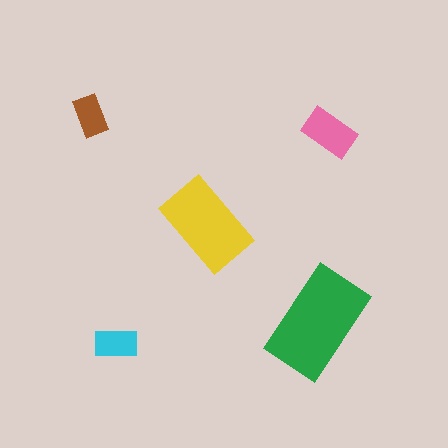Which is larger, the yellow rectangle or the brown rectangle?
The yellow one.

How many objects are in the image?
There are 5 objects in the image.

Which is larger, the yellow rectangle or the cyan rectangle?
The yellow one.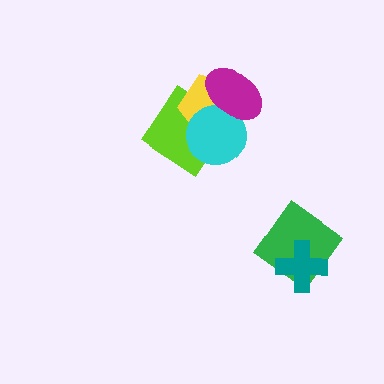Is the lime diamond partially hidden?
Yes, it is partially covered by another shape.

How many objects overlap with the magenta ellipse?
3 objects overlap with the magenta ellipse.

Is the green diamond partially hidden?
Yes, it is partially covered by another shape.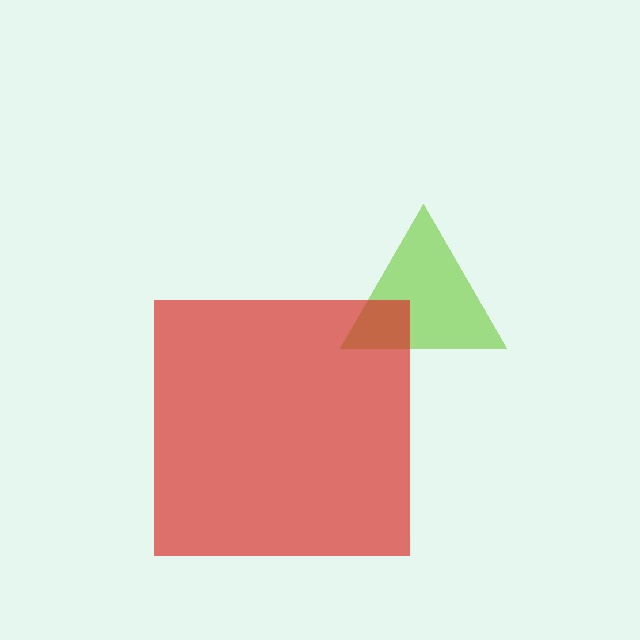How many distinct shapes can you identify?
There are 2 distinct shapes: a lime triangle, a red square.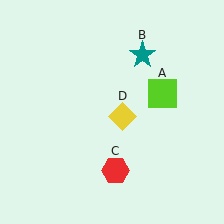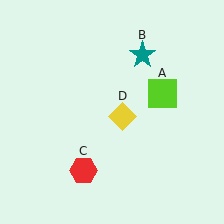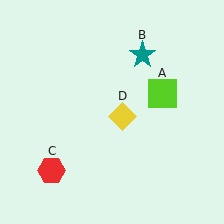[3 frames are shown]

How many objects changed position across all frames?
1 object changed position: red hexagon (object C).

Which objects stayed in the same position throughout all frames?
Lime square (object A) and teal star (object B) and yellow diamond (object D) remained stationary.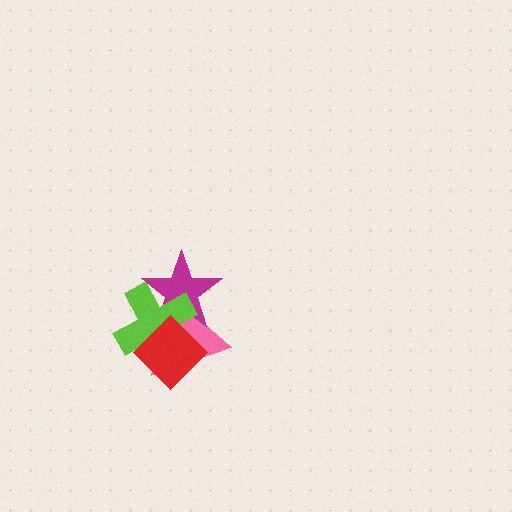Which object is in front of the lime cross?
The red diamond is in front of the lime cross.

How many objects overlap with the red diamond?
2 objects overlap with the red diamond.